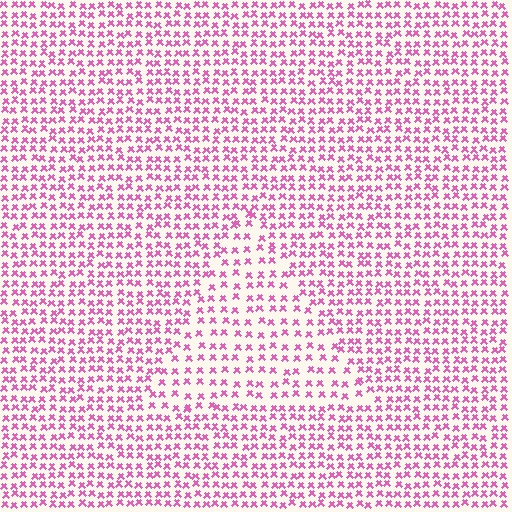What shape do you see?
I see a triangle.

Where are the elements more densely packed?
The elements are more densely packed outside the triangle boundary.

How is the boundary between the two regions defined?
The boundary is defined by a change in element density (approximately 1.6x ratio). All elements are the same color, size, and shape.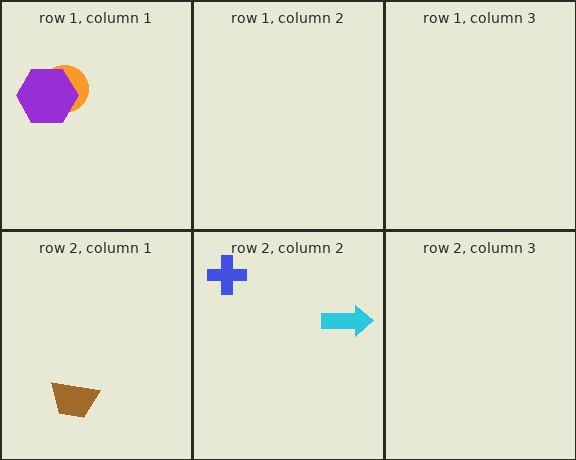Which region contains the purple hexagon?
The row 1, column 1 region.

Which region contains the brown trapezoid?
The row 2, column 1 region.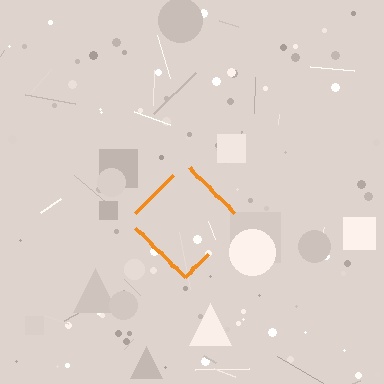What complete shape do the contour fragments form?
The contour fragments form a diamond.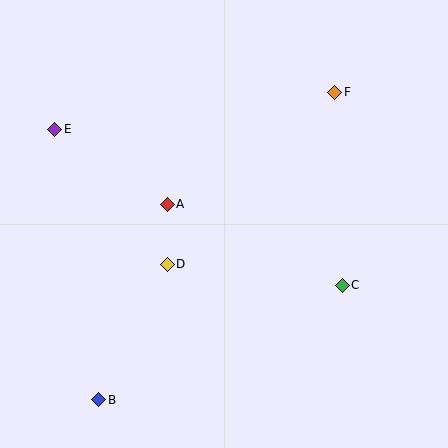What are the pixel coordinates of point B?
Point B is at (99, 400).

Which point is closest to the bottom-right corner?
Point C is closest to the bottom-right corner.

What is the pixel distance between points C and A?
The distance between C and A is 192 pixels.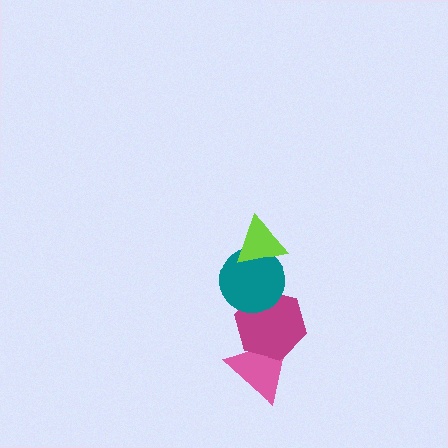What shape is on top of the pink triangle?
The magenta hexagon is on top of the pink triangle.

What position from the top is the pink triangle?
The pink triangle is 4th from the top.